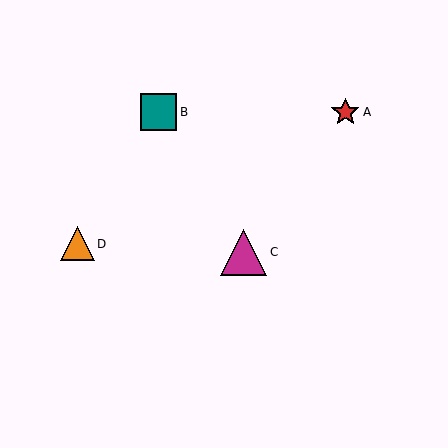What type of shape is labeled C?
Shape C is a magenta triangle.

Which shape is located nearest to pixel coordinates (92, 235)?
The orange triangle (labeled D) at (77, 244) is nearest to that location.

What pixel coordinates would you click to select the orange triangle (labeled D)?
Click at (77, 244) to select the orange triangle D.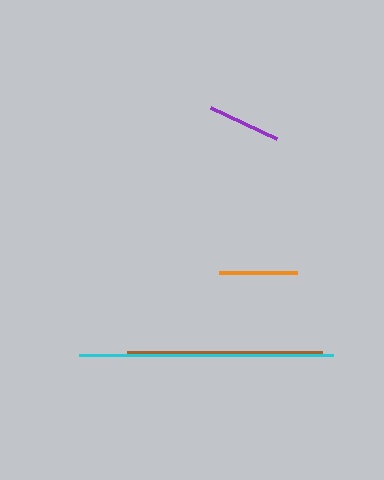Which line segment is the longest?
The cyan line is the longest at approximately 254 pixels.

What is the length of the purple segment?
The purple segment is approximately 73 pixels long.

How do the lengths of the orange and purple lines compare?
The orange and purple lines are approximately the same length.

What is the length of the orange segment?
The orange segment is approximately 78 pixels long.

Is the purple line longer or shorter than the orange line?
The orange line is longer than the purple line.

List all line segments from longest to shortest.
From longest to shortest: cyan, brown, orange, purple.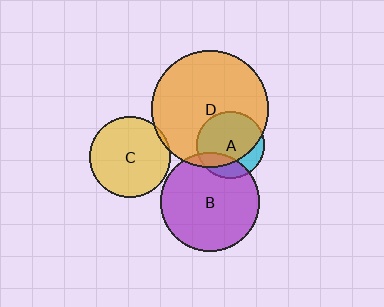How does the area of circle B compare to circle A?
Approximately 2.1 times.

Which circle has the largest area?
Circle D (orange).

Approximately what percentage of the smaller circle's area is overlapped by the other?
Approximately 75%.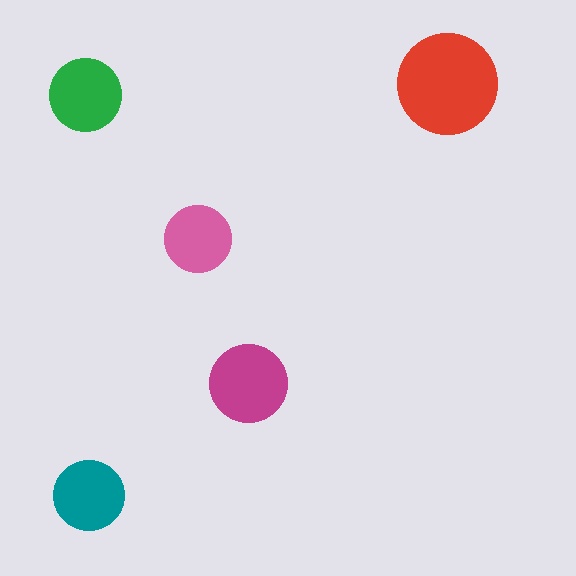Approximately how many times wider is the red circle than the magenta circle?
About 1.5 times wider.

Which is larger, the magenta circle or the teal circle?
The magenta one.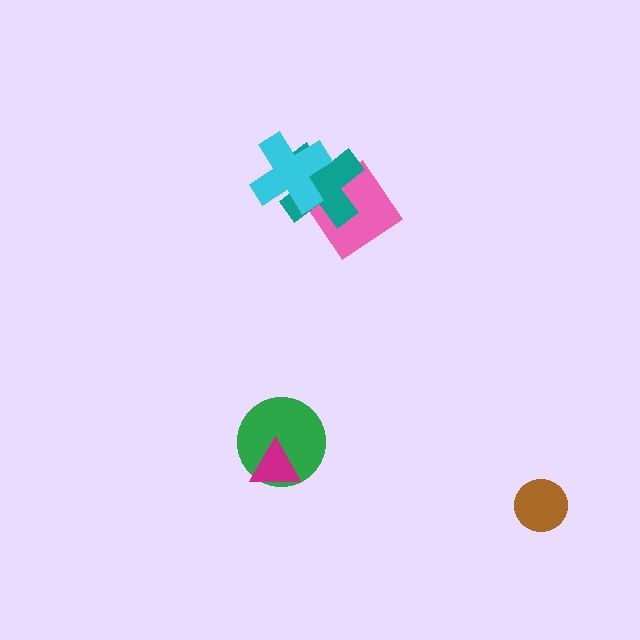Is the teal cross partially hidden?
Yes, it is partially covered by another shape.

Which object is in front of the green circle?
The magenta triangle is in front of the green circle.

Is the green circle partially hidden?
Yes, it is partially covered by another shape.